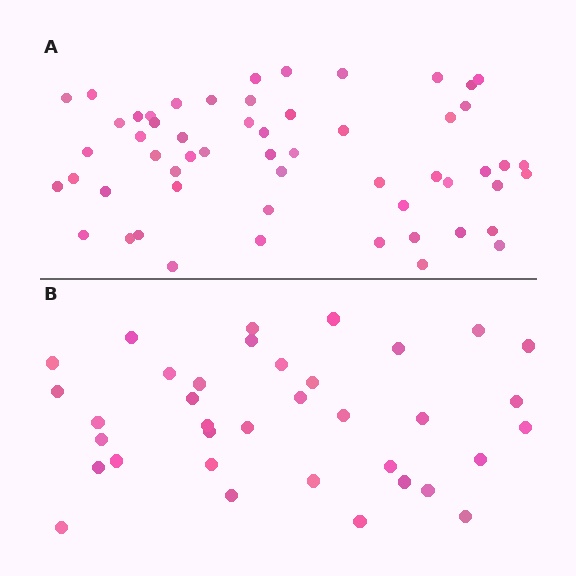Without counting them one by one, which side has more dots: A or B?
Region A (the top region) has more dots.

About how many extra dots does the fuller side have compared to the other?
Region A has approximately 20 more dots than region B.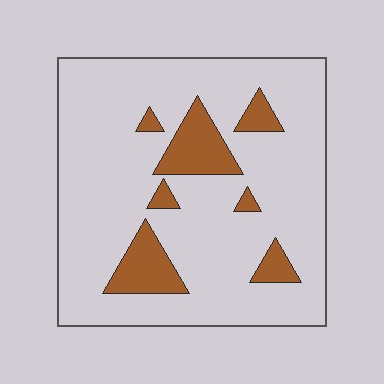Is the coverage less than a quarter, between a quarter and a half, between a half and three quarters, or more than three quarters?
Less than a quarter.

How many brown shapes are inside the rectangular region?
7.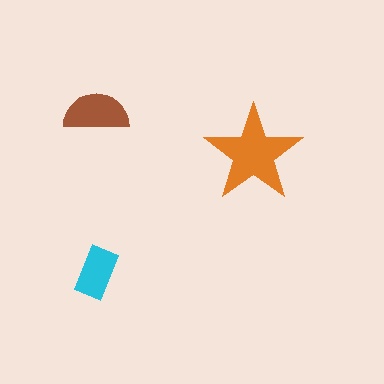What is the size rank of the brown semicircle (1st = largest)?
2nd.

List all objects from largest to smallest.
The orange star, the brown semicircle, the cyan rectangle.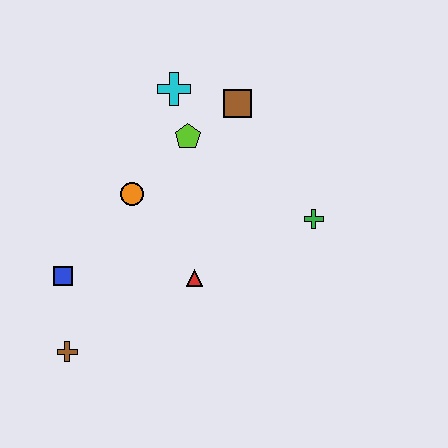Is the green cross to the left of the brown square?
No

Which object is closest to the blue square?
The brown cross is closest to the blue square.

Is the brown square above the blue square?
Yes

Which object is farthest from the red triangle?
The cyan cross is farthest from the red triangle.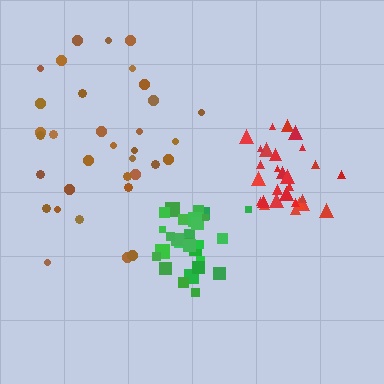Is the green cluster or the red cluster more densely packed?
Green.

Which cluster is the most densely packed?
Green.